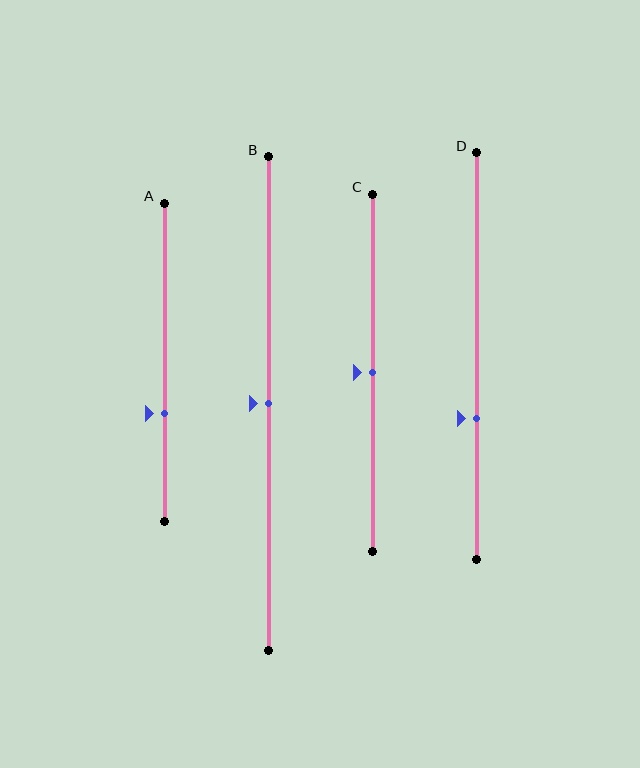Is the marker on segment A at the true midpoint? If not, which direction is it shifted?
No, the marker on segment A is shifted downward by about 16% of the segment length.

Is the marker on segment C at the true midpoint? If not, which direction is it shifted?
Yes, the marker on segment C is at the true midpoint.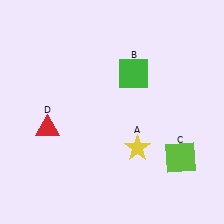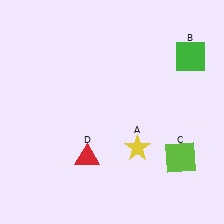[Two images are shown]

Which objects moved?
The objects that moved are: the green square (B), the red triangle (D).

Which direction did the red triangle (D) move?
The red triangle (D) moved right.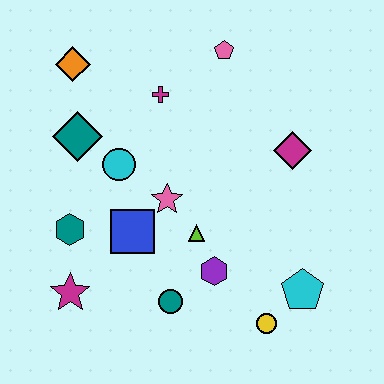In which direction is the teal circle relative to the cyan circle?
The teal circle is below the cyan circle.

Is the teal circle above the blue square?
No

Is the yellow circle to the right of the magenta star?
Yes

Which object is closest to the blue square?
The pink star is closest to the blue square.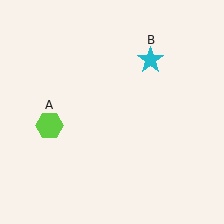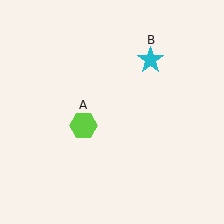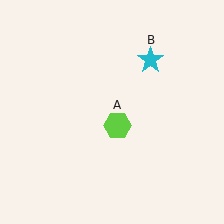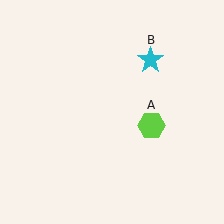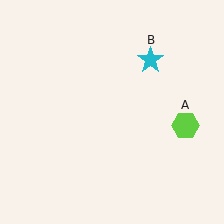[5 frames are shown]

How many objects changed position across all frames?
1 object changed position: lime hexagon (object A).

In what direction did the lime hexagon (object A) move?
The lime hexagon (object A) moved right.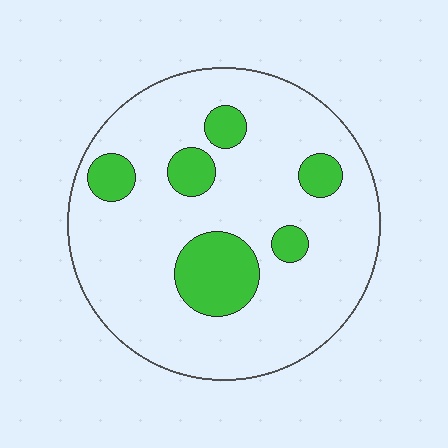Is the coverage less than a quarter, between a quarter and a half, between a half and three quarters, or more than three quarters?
Less than a quarter.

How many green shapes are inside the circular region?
6.